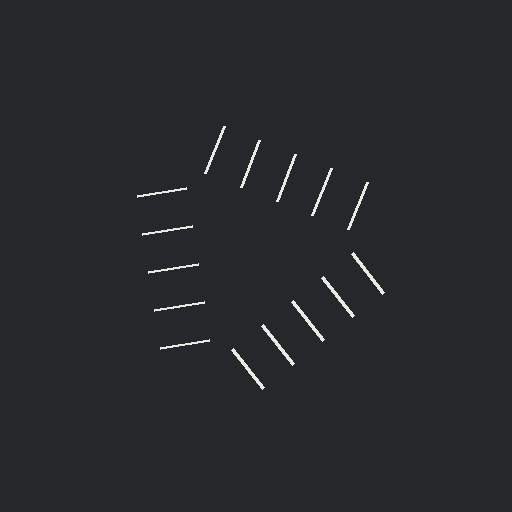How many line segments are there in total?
15 — 5 along each of the 3 edges.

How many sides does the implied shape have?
3 sides — the line-ends trace a triangle.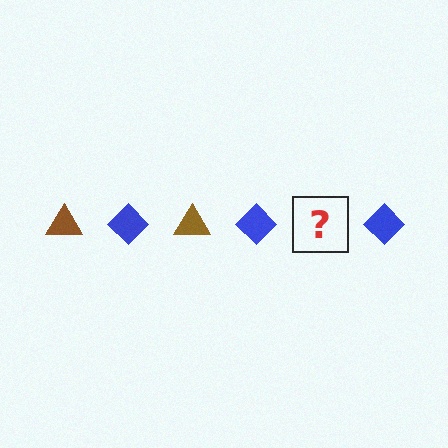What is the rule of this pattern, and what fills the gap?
The rule is that the pattern alternates between brown triangle and blue diamond. The gap should be filled with a brown triangle.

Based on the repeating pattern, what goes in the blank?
The blank should be a brown triangle.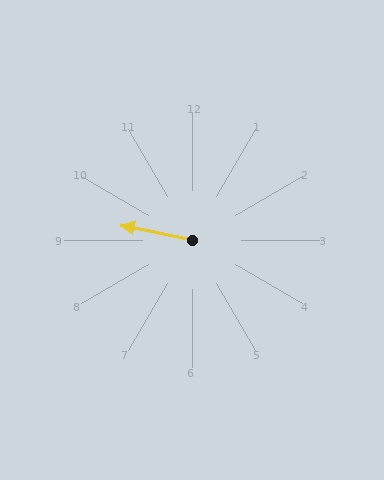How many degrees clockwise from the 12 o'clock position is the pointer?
Approximately 282 degrees.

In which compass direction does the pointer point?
West.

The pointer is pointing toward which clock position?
Roughly 9 o'clock.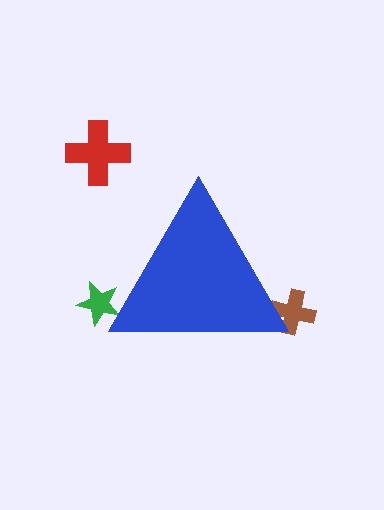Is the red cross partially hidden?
No, the red cross is fully visible.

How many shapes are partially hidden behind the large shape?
2 shapes are partially hidden.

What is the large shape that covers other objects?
A blue triangle.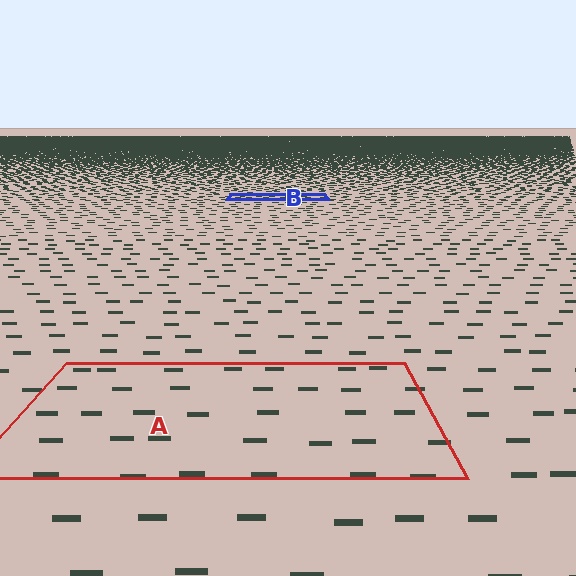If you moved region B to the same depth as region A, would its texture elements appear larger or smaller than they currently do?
They would appear larger. At a closer depth, the same texture elements are projected at a bigger on-screen size.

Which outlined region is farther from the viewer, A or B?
Region B is farther from the viewer — the texture elements inside it appear smaller and more densely packed.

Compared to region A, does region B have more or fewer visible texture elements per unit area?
Region B has more texture elements per unit area — they are packed more densely because it is farther away.